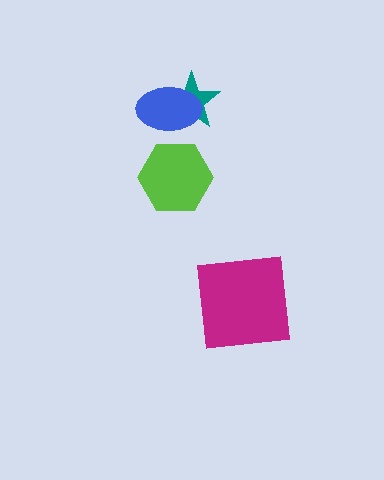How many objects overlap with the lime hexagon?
0 objects overlap with the lime hexagon.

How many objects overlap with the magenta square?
0 objects overlap with the magenta square.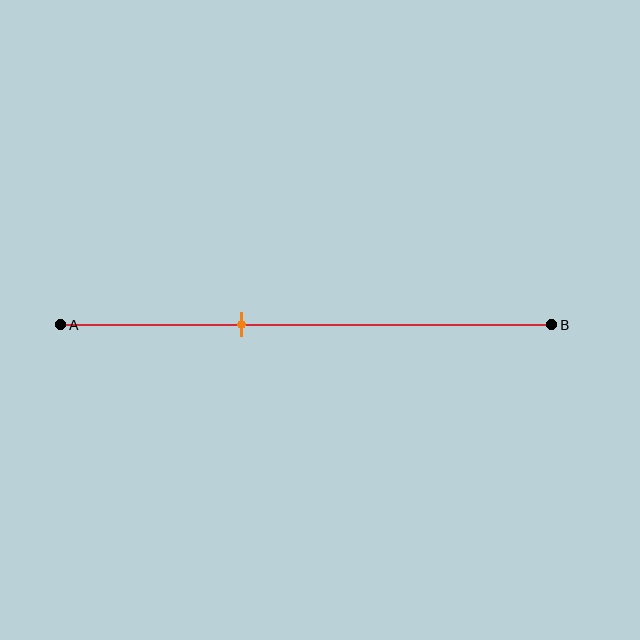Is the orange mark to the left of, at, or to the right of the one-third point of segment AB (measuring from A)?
The orange mark is to the right of the one-third point of segment AB.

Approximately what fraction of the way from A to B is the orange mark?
The orange mark is approximately 35% of the way from A to B.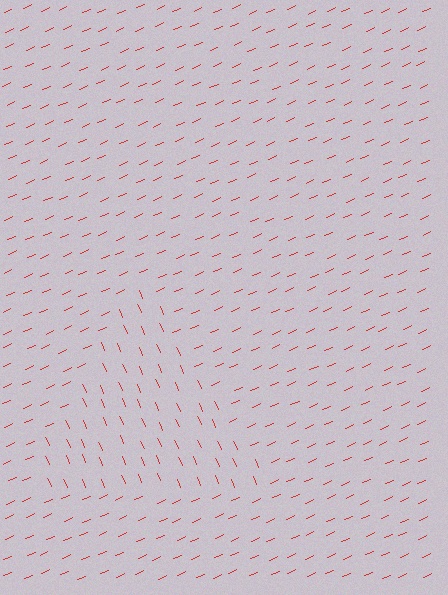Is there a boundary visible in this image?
Yes, there is a texture boundary formed by a change in line orientation.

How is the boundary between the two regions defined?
The boundary is defined purely by a change in line orientation (approximately 90 degrees difference). All lines are the same color and thickness.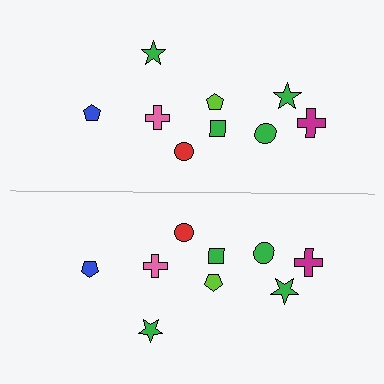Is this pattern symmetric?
Yes, this pattern has bilateral (reflection) symmetry.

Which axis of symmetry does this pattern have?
The pattern has a horizontal axis of symmetry running through the center of the image.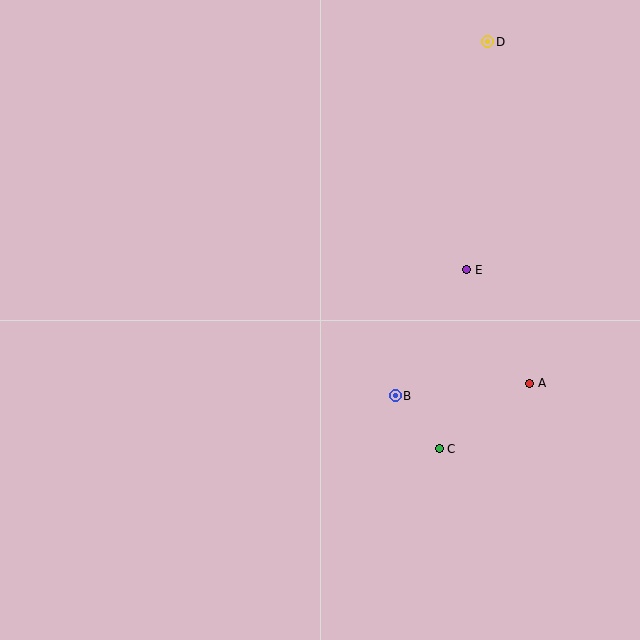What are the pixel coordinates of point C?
Point C is at (439, 449).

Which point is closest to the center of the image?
Point B at (395, 396) is closest to the center.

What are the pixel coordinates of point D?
Point D is at (488, 42).